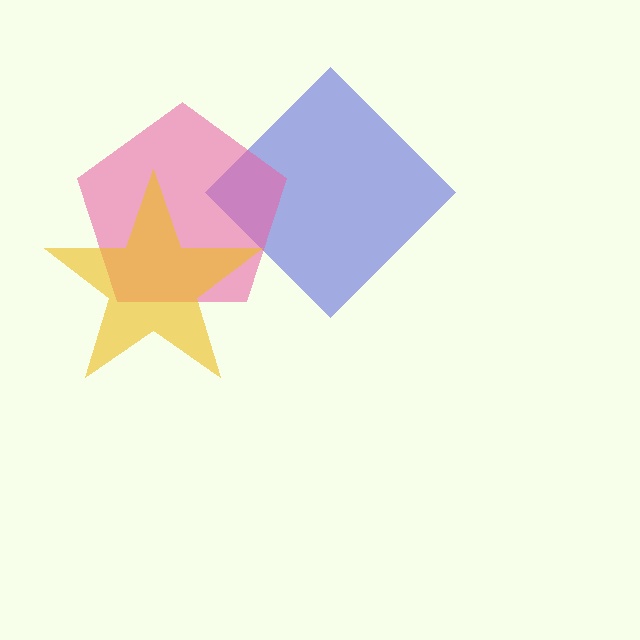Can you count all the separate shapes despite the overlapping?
Yes, there are 3 separate shapes.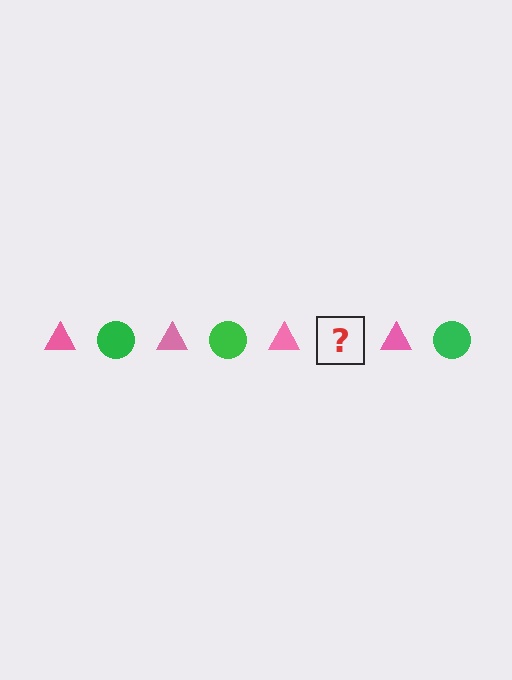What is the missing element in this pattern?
The missing element is a green circle.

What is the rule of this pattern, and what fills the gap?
The rule is that the pattern alternates between pink triangle and green circle. The gap should be filled with a green circle.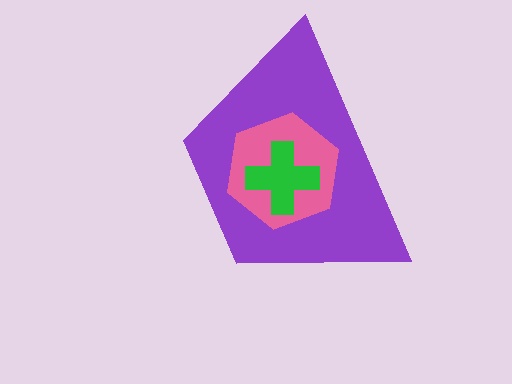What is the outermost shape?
The purple trapezoid.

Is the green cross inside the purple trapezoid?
Yes.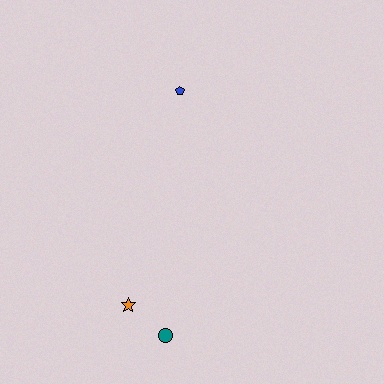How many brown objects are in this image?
There are no brown objects.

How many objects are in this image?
There are 3 objects.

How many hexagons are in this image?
There are no hexagons.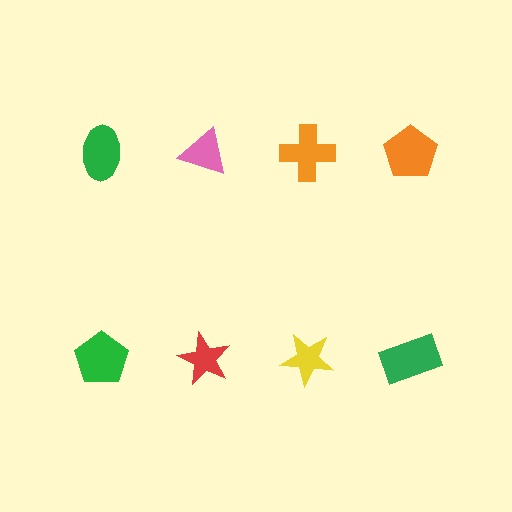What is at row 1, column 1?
A green ellipse.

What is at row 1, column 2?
A pink triangle.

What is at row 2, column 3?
A yellow star.